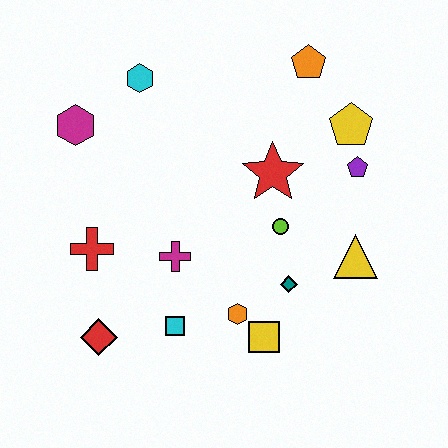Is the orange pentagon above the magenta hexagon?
Yes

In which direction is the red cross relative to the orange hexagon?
The red cross is to the left of the orange hexagon.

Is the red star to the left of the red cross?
No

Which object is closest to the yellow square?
The orange hexagon is closest to the yellow square.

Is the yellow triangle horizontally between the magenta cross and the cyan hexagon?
No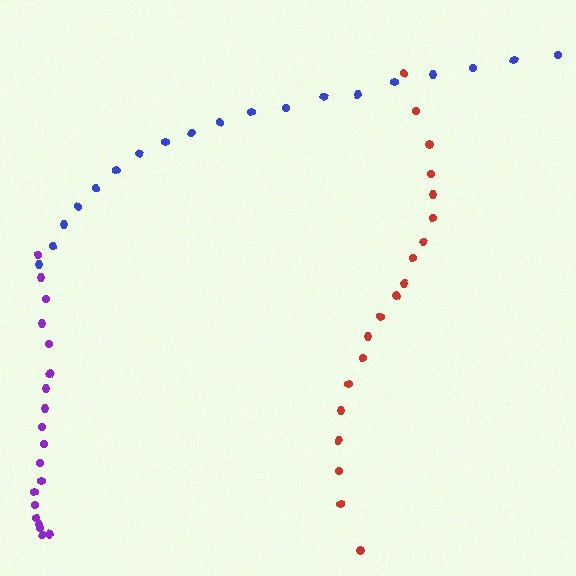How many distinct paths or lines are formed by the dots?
There are 3 distinct paths.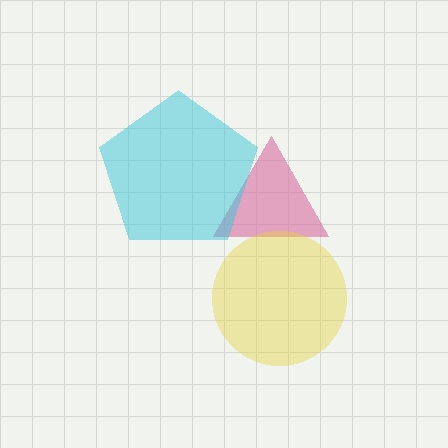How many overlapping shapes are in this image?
There are 3 overlapping shapes in the image.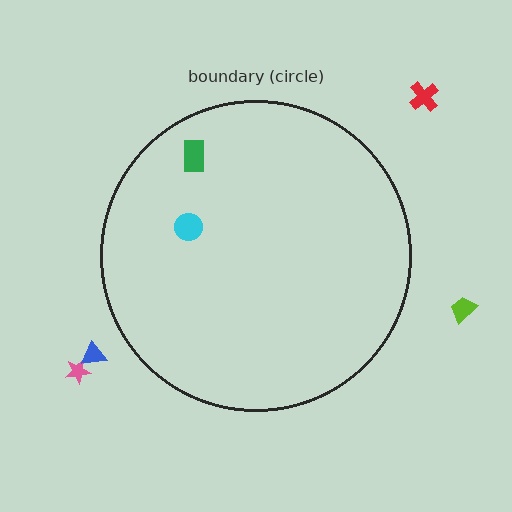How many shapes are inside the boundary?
2 inside, 4 outside.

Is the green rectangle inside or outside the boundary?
Inside.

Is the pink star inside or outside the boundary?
Outside.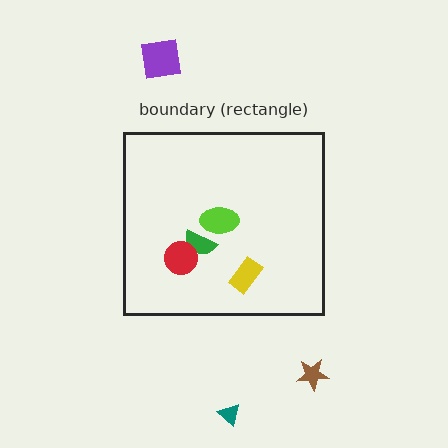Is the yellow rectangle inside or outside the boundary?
Inside.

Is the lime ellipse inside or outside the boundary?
Inside.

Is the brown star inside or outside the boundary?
Outside.